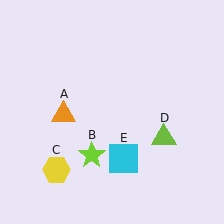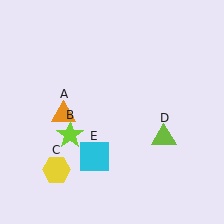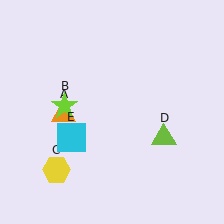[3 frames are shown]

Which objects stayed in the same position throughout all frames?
Orange triangle (object A) and yellow hexagon (object C) and lime triangle (object D) remained stationary.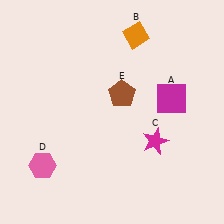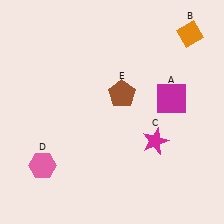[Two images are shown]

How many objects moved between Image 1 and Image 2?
1 object moved between the two images.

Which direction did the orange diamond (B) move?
The orange diamond (B) moved right.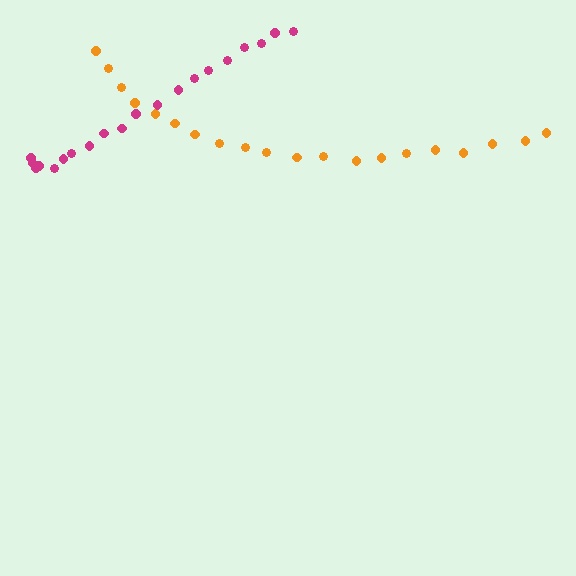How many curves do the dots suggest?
There are 2 distinct paths.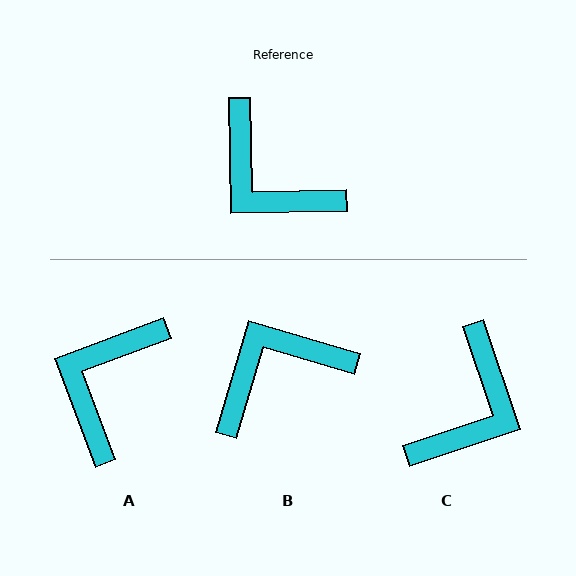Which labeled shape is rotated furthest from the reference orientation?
B, about 107 degrees away.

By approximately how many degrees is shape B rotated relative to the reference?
Approximately 107 degrees clockwise.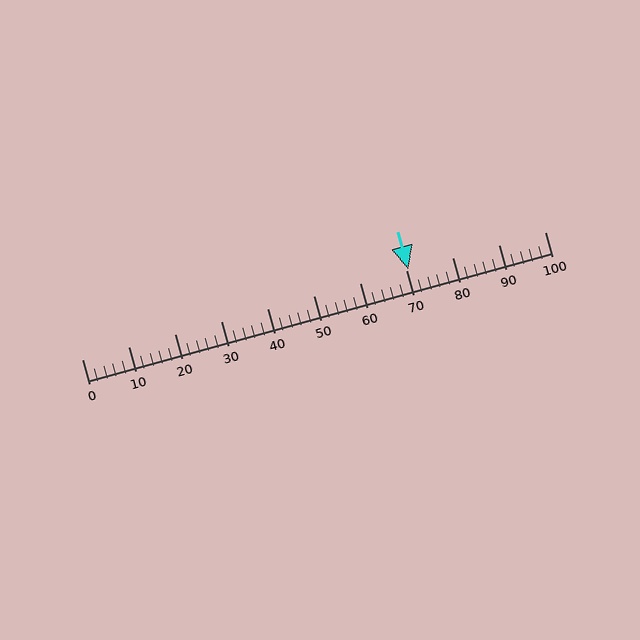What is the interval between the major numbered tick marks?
The major tick marks are spaced 10 units apart.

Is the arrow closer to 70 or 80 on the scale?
The arrow is closer to 70.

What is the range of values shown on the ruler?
The ruler shows values from 0 to 100.